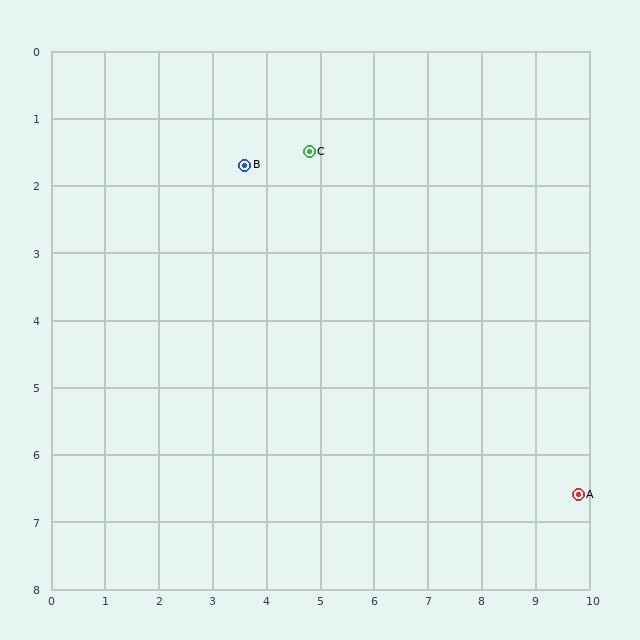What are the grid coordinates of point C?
Point C is at approximately (4.8, 1.5).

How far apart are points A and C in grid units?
Points A and C are about 7.1 grid units apart.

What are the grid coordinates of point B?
Point B is at approximately (3.6, 1.7).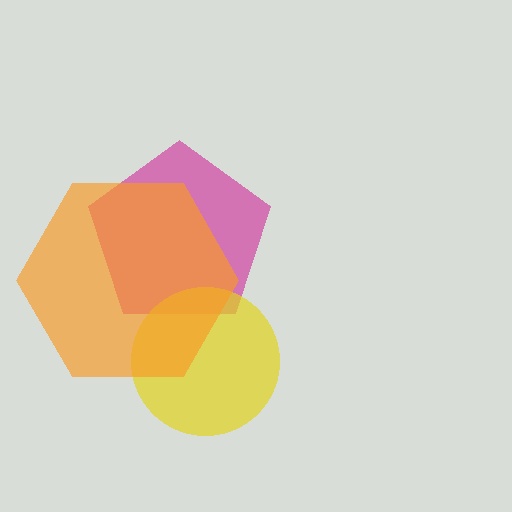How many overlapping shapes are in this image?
There are 3 overlapping shapes in the image.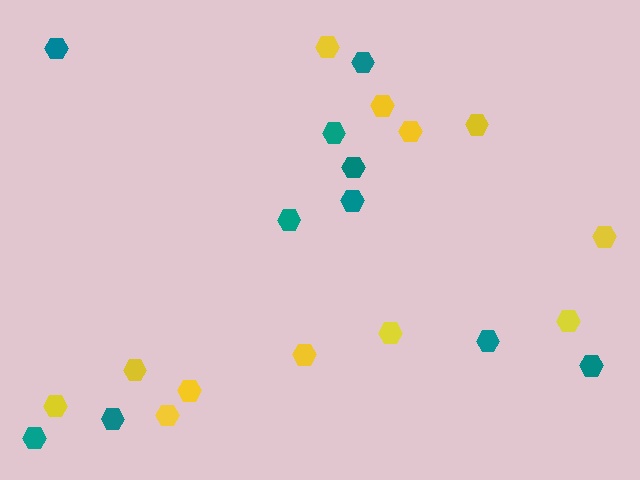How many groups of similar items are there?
There are 2 groups: one group of yellow hexagons (12) and one group of teal hexagons (10).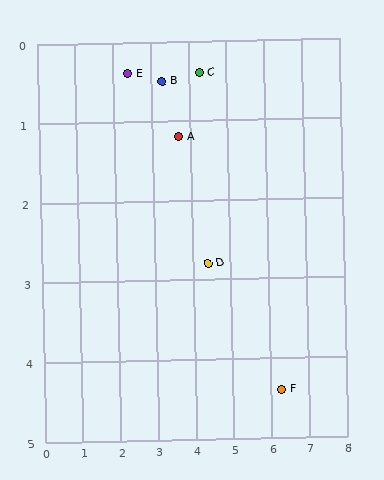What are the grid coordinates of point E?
Point E is at approximately (2.4, 0.4).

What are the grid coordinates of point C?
Point C is at approximately (4.3, 0.4).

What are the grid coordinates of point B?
Point B is at approximately (3.3, 0.5).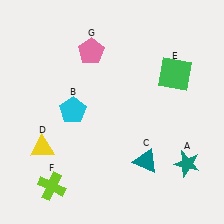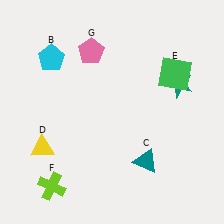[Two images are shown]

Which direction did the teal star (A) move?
The teal star (A) moved up.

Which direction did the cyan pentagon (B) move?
The cyan pentagon (B) moved up.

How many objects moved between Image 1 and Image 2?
2 objects moved between the two images.